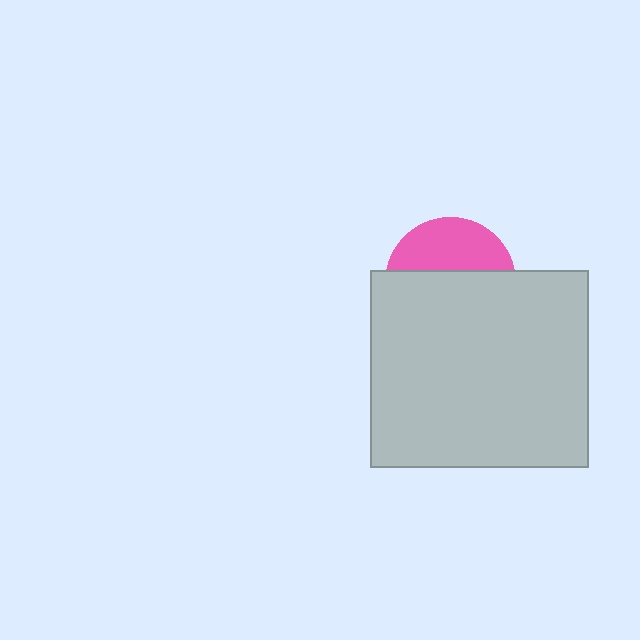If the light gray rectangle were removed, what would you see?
You would see the complete pink circle.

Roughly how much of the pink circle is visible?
A small part of it is visible (roughly 37%).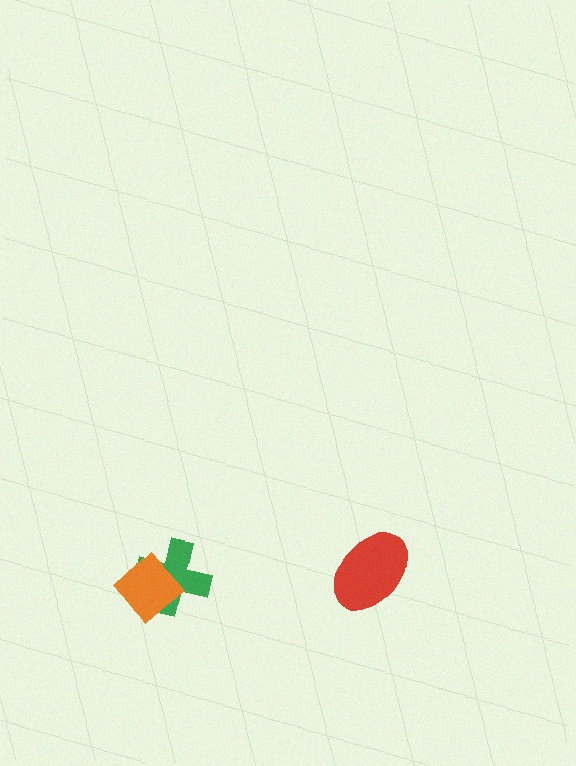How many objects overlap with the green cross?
1 object overlaps with the green cross.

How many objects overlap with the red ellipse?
0 objects overlap with the red ellipse.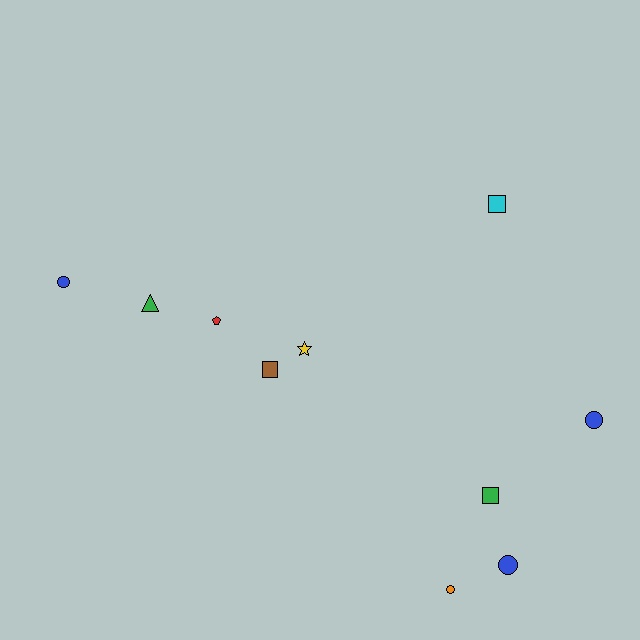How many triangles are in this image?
There is 1 triangle.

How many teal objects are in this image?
There are no teal objects.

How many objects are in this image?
There are 10 objects.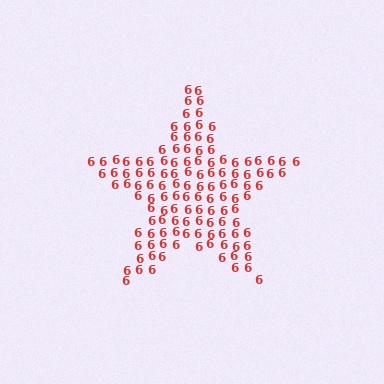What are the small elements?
The small elements are digit 6's.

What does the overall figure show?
The overall figure shows a star.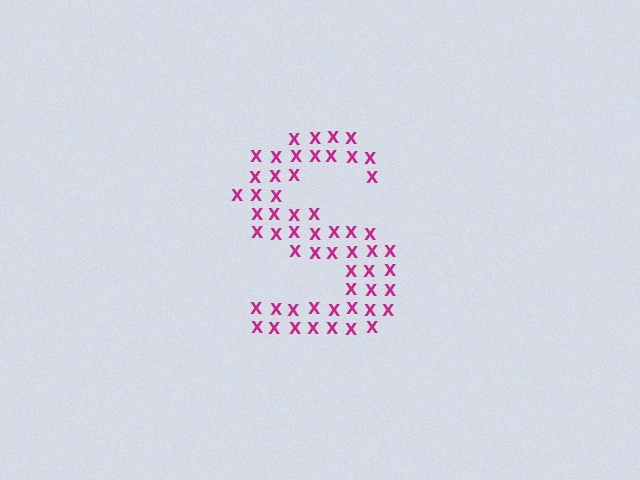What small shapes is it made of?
It is made of small letter X's.